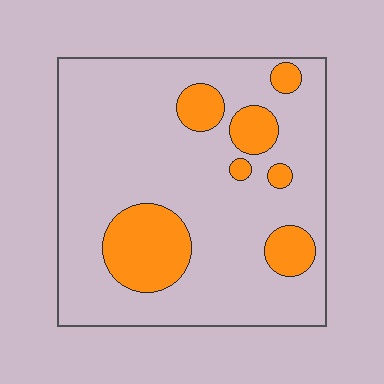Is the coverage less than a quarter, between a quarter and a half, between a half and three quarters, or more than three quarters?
Less than a quarter.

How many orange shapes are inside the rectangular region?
7.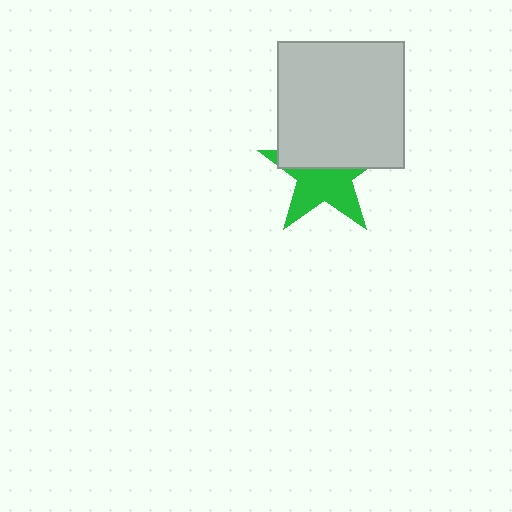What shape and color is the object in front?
The object in front is a light gray square.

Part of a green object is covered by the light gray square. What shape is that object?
It is a star.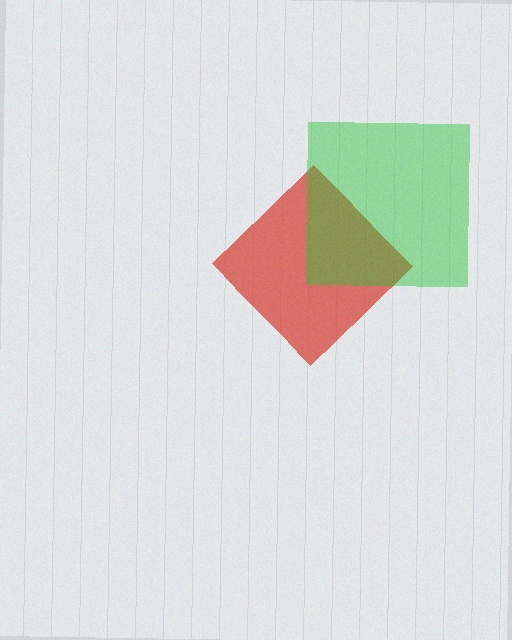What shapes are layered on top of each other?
The layered shapes are: a red diamond, a green square.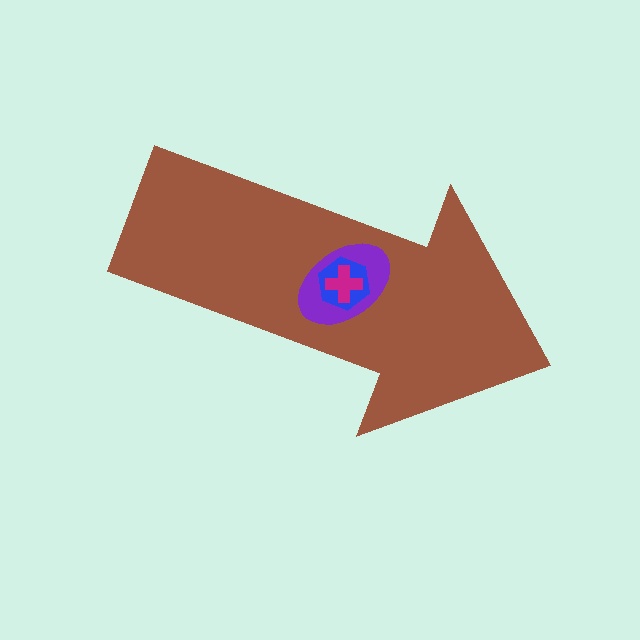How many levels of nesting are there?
4.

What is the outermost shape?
The brown arrow.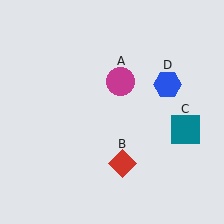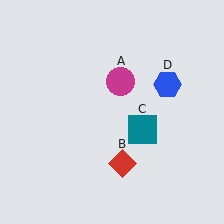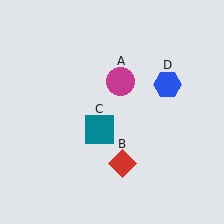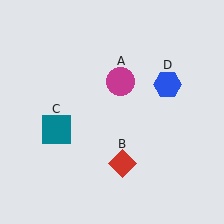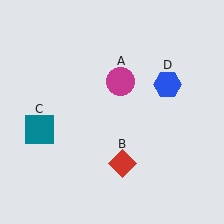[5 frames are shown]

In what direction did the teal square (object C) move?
The teal square (object C) moved left.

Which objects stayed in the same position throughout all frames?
Magenta circle (object A) and red diamond (object B) and blue hexagon (object D) remained stationary.